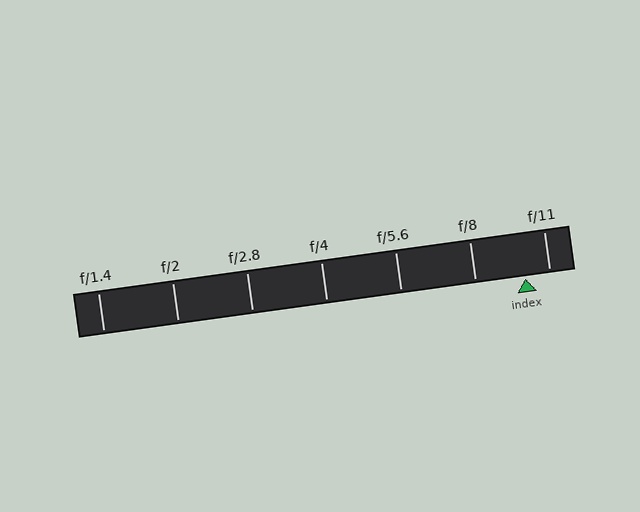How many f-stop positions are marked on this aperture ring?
There are 7 f-stop positions marked.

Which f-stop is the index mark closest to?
The index mark is closest to f/11.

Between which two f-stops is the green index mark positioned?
The index mark is between f/8 and f/11.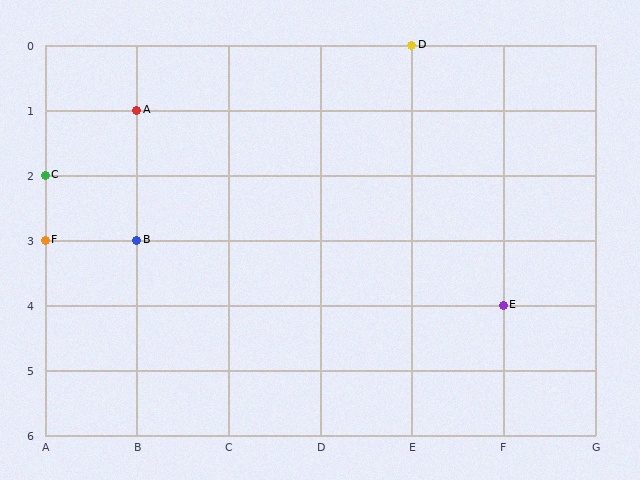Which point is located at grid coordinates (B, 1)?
Point A is at (B, 1).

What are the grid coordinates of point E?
Point E is at grid coordinates (F, 4).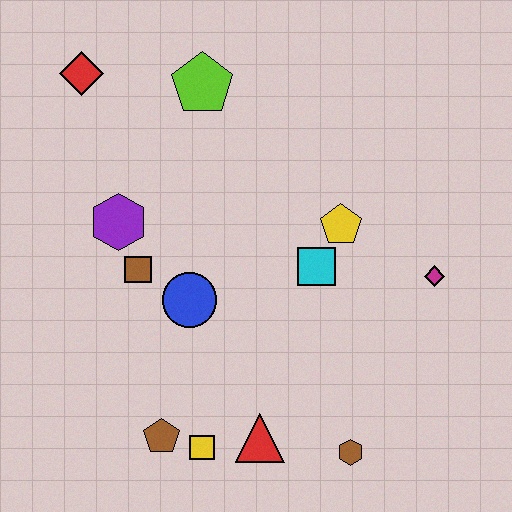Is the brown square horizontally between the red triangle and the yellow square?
No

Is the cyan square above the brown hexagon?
Yes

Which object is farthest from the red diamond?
The brown hexagon is farthest from the red diamond.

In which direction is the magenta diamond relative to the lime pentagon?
The magenta diamond is to the right of the lime pentagon.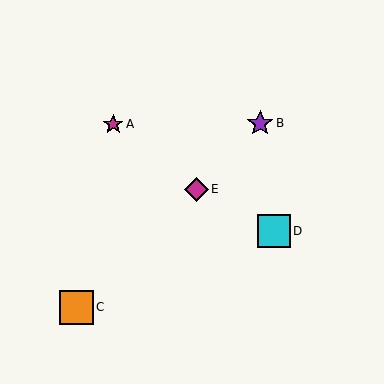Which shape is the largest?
The orange square (labeled C) is the largest.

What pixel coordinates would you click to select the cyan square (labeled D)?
Click at (274, 231) to select the cyan square D.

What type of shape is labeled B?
Shape B is a purple star.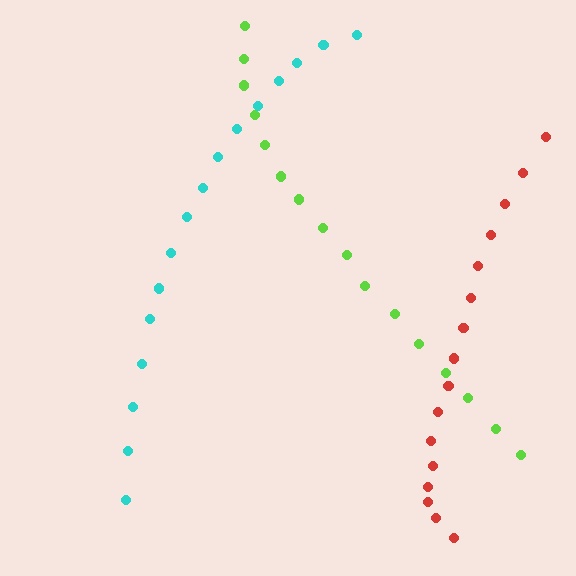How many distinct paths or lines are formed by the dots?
There are 3 distinct paths.